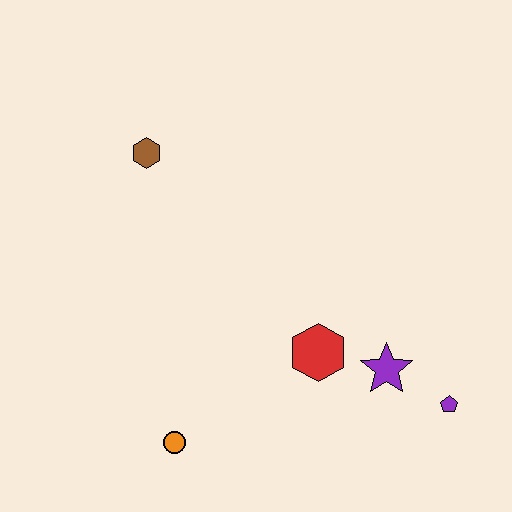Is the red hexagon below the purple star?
No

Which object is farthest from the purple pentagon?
The brown hexagon is farthest from the purple pentagon.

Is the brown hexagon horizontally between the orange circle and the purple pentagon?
No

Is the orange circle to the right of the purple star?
No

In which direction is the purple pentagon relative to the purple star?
The purple pentagon is to the right of the purple star.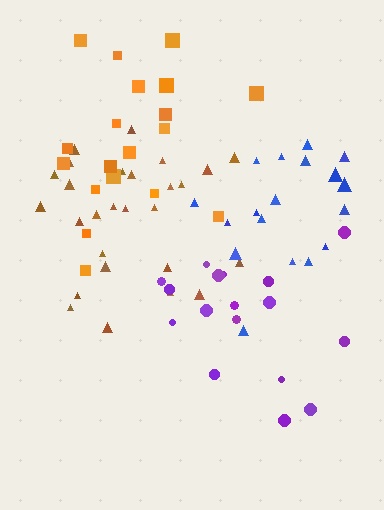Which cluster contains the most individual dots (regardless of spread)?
Brown (27).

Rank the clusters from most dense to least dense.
brown, blue, orange, purple.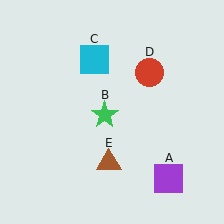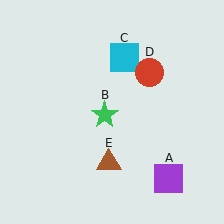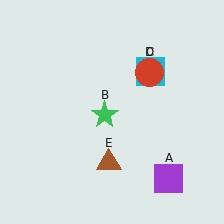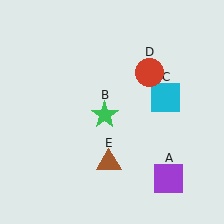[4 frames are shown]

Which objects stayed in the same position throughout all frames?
Purple square (object A) and green star (object B) and red circle (object D) and brown triangle (object E) remained stationary.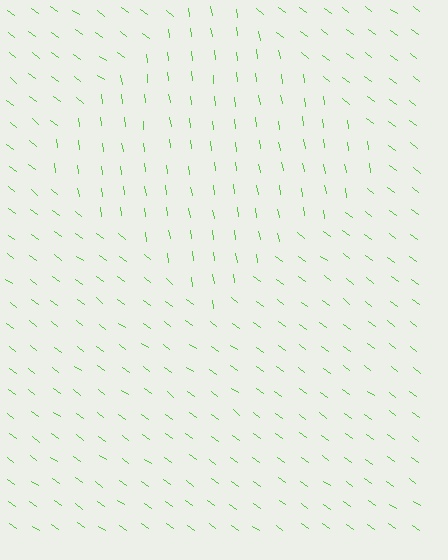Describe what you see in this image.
The image is filled with small lime line segments. A diamond region in the image has lines oriented differently from the surrounding lines, creating a visible texture boundary.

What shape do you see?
I see a diamond.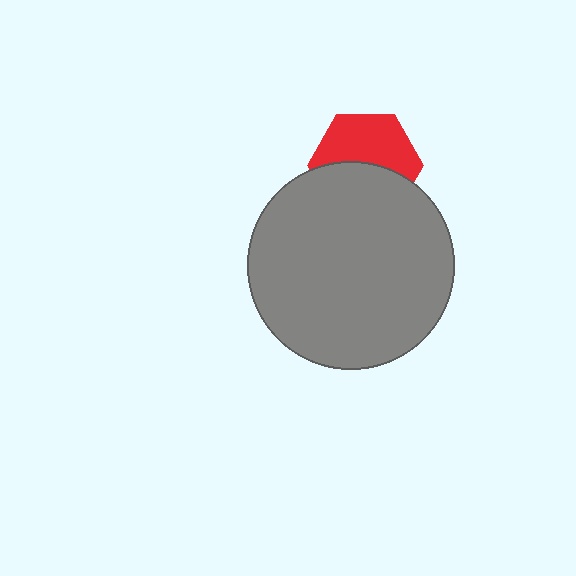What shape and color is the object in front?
The object in front is a gray circle.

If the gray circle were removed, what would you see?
You would see the complete red hexagon.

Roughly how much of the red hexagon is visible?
About half of it is visible (roughly 53%).